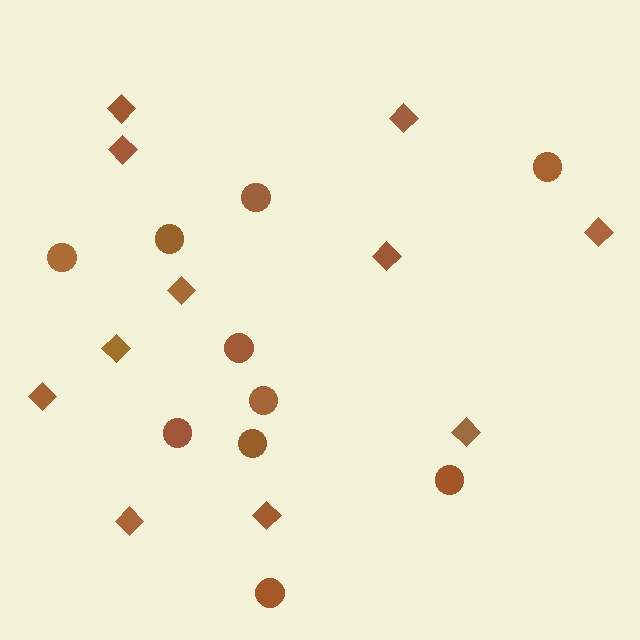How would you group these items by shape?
There are 2 groups: one group of diamonds (11) and one group of circles (10).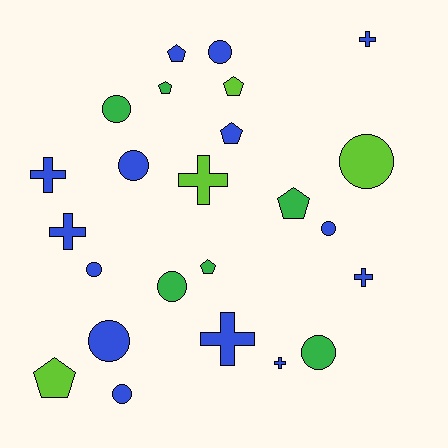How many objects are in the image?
There are 24 objects.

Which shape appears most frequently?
Circle, with 10 objects.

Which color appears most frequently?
Blue, with 14 objects.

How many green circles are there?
There are 3 green circles.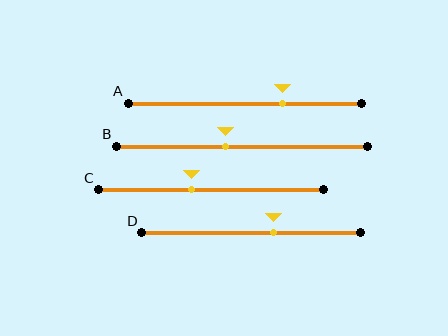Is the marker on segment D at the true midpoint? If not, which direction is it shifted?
No, the marker on segment D is shifted to the right by about 10% of the segment length.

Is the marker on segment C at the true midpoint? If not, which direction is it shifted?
No, the marker on segment C is shifted to the left by about 8% of the segment length.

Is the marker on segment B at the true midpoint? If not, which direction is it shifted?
No, the marker on segment B is shifted to the left by about 7% of the segment length.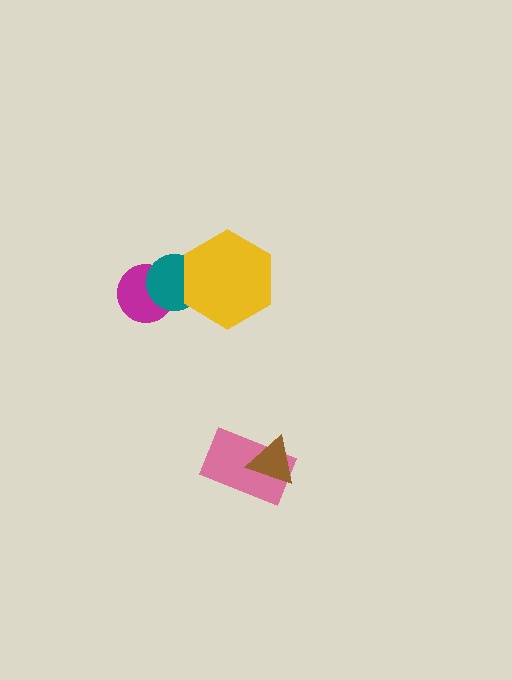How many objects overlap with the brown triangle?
1 object overlaps with the brown triangle.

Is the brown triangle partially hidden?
No, no other shape covers it.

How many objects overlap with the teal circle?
2 objects overlap with the teal circle.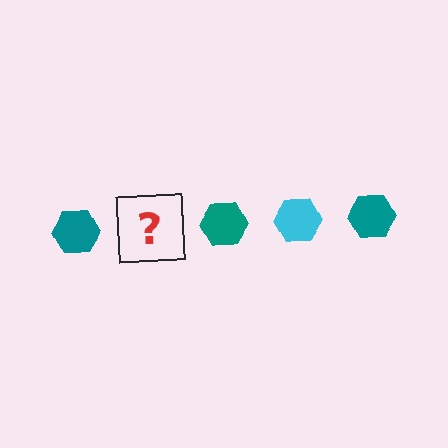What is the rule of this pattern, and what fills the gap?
The rule is that the pattern cycles through teal, cyan hexagons. The gap should be filled with a cyan hexagon.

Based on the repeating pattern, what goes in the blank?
The blank should be a cyan hexagon.